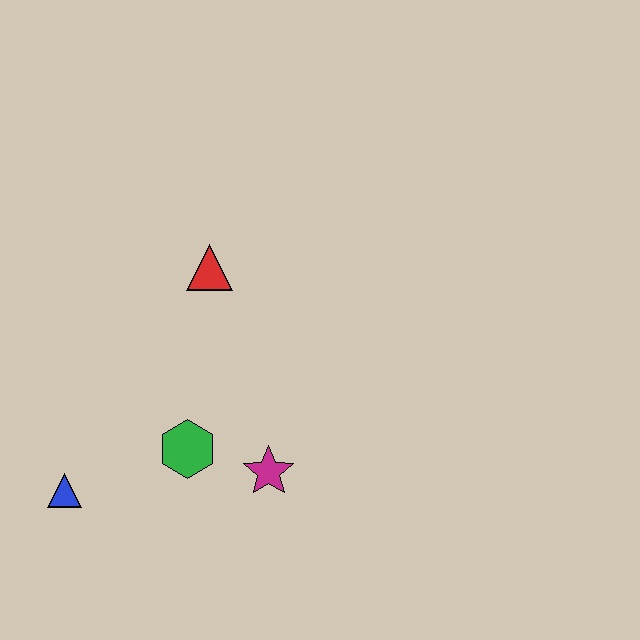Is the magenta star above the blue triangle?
Yes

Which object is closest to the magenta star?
The green hexagon is closest to the magenta star.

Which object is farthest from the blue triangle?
The red triangle is farthest from the blue triangle.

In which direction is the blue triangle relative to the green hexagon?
The blue triangle is to the left of the green hexagon.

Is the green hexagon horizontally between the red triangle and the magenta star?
No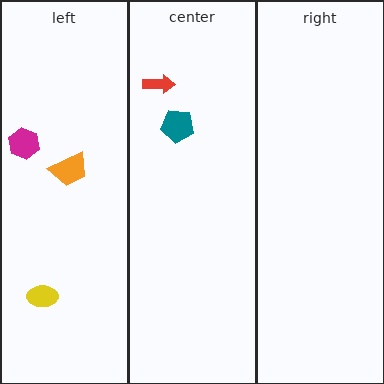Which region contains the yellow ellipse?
The left region.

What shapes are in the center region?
The red arrow, the teal pentagon.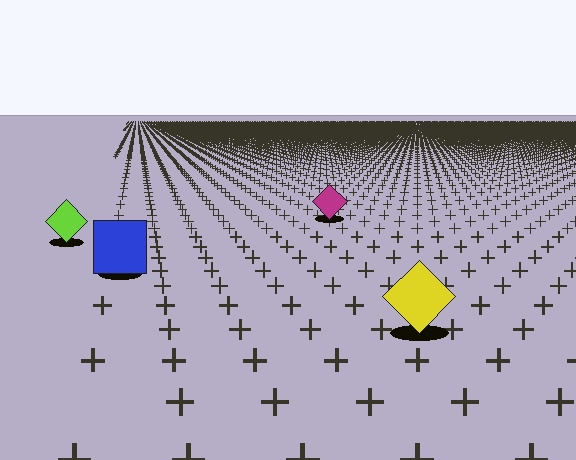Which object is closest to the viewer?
The yellow diamond is closest. The texture marks near it are larger and more spread out.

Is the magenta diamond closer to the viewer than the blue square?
No. The blue square is closer — you can tell from the texture gradient: the ground texture is coarser near it.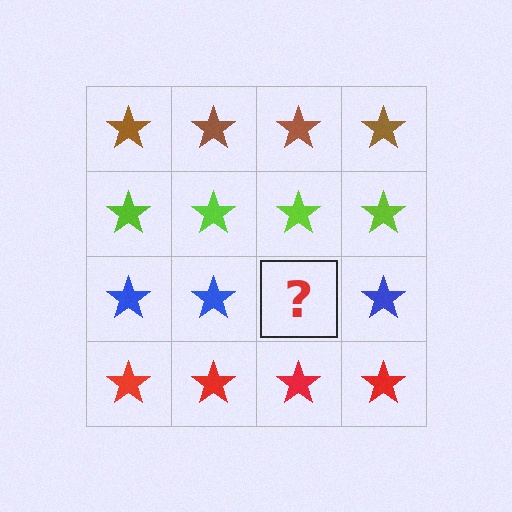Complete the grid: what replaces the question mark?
The question mark should be replaced with a blue star.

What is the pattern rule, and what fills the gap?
The rule is that each row has a consistent color. The gap should be filled with a blue star.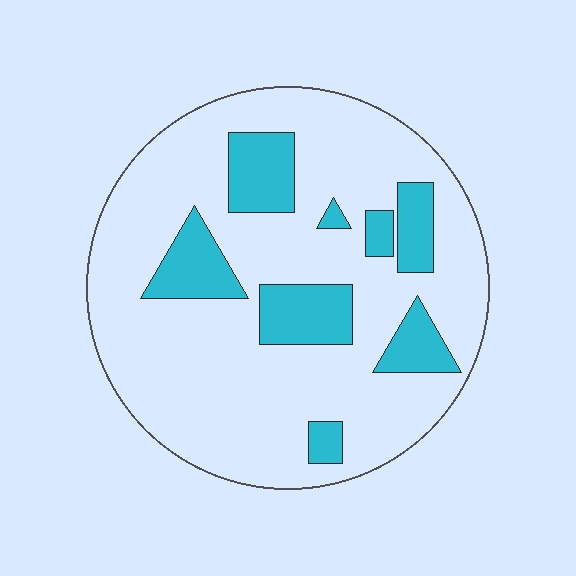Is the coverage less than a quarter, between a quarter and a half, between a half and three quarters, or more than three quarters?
Less than a quarter.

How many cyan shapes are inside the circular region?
8.